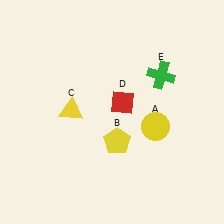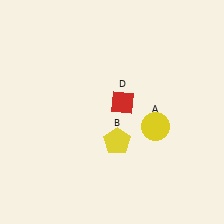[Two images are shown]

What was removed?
The green cross (E), the yellow triangle (C) were removed in Image 2.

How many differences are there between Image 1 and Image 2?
There are 2 differences between the two images.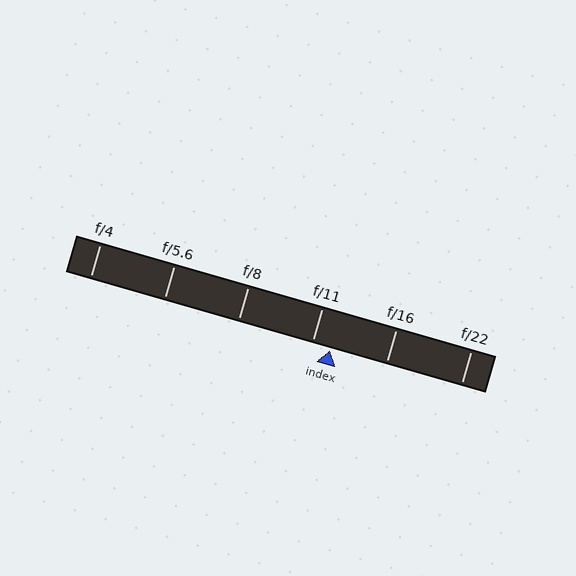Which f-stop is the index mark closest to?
The index mark is closest to f/11.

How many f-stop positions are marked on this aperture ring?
There are 6 f-stop positions marked.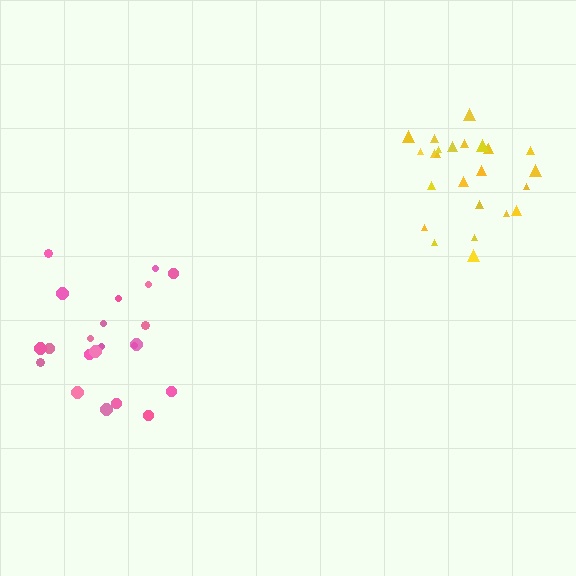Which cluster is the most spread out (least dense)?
Pink.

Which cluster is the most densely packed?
Yellow.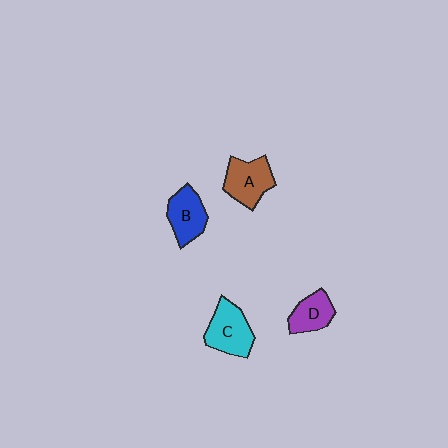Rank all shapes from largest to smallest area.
From largest to smallest: C (cyan), A (brown), B (blue), D (purple).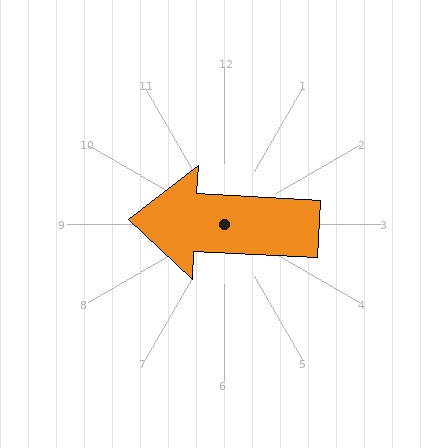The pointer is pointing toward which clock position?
Roughly 9 o'clock.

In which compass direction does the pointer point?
West.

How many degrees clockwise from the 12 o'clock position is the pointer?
Approximately 273 degrees.